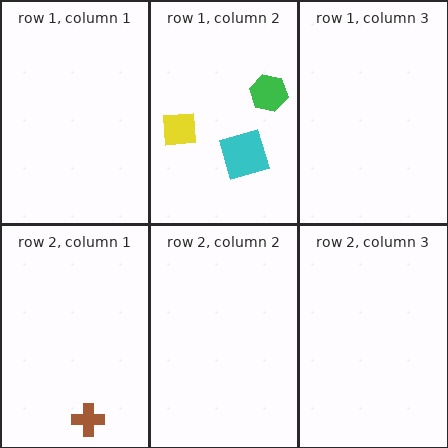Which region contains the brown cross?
The row 2, column 1 region.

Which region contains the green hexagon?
The row 1, column 2 region.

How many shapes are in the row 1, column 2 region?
3.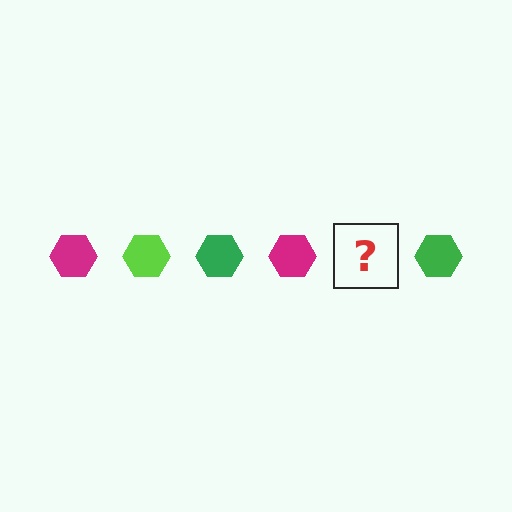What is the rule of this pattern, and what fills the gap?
The rule is that the pattern cycles through magenta, lime, green hexagons. The gap should be filled with a lime hexagon.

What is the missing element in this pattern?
The missing element is a lime hexagon.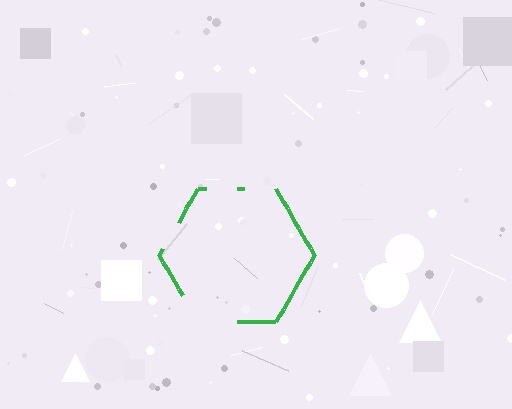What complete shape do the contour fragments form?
The contour fragments form a hexagon.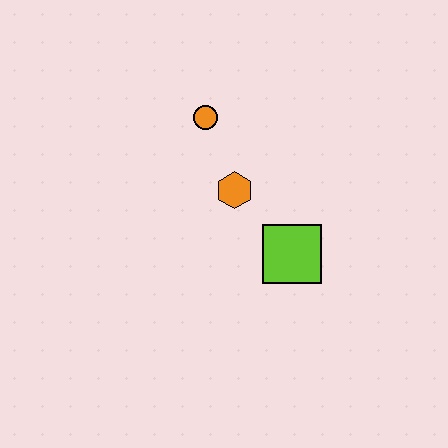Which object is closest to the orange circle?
The orange hexagon is closest to the orange circle.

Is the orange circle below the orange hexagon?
No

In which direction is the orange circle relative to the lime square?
The orange circle is above the lime square.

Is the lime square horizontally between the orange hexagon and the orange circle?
No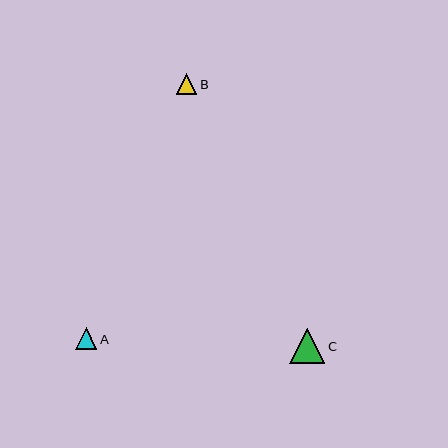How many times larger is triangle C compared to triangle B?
Triangle C is approximately 1.7 times the size of triangle B.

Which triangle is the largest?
Triangle C is the largest with a size of approximately 35 pixels.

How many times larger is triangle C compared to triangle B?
Triangle C is approximately 1.7 times the size of triangle B.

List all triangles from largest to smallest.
From largest to smallest: C, A, B.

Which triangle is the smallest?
Triangle B is the smallest with a size of approximately 20 pixels.